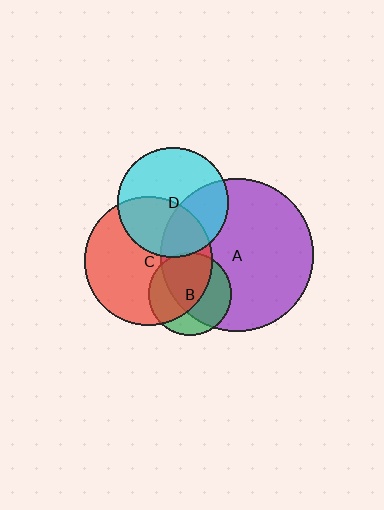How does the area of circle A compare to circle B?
Approximately 3.4 times.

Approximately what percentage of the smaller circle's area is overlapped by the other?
Approximately 60%.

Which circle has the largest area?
Circle A (purple).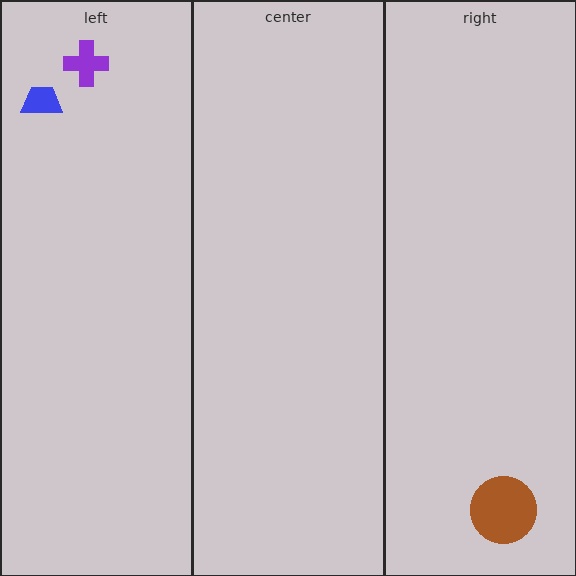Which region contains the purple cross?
The left region.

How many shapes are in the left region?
2.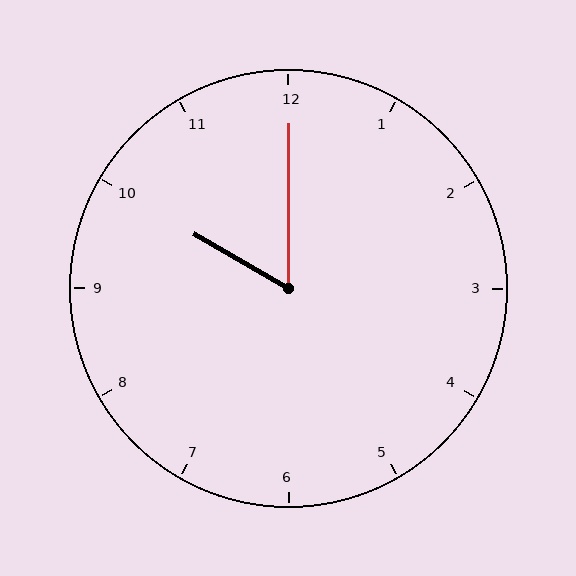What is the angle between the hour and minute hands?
Approximately 60 degrees.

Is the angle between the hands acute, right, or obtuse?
It is acute.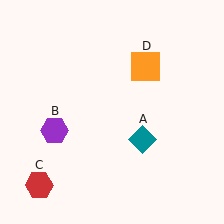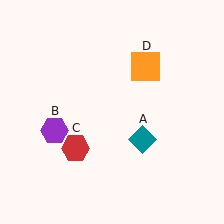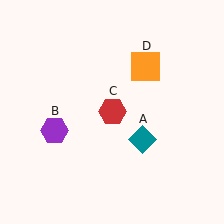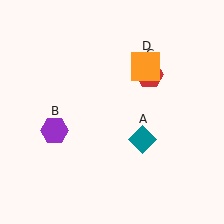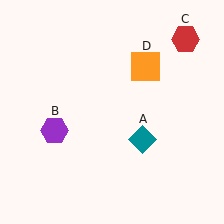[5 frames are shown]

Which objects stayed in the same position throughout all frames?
Teal diamond (object A) and purple hexagon (object B) and orange square (object D) remained stationary.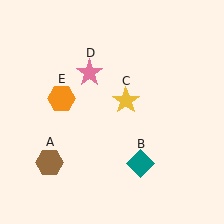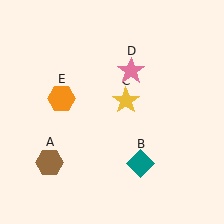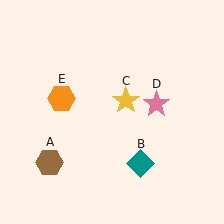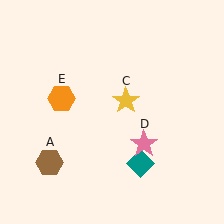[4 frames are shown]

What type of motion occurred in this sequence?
The pink star (object D) rotated clockwise around the center of the scene.